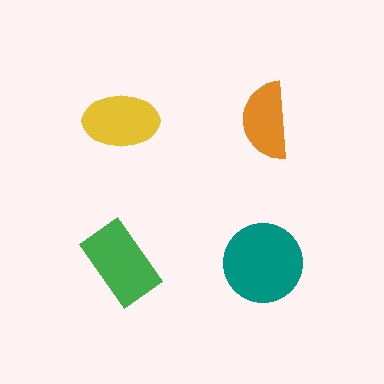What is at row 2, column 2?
A teal circle.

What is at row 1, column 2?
An orange semicircle.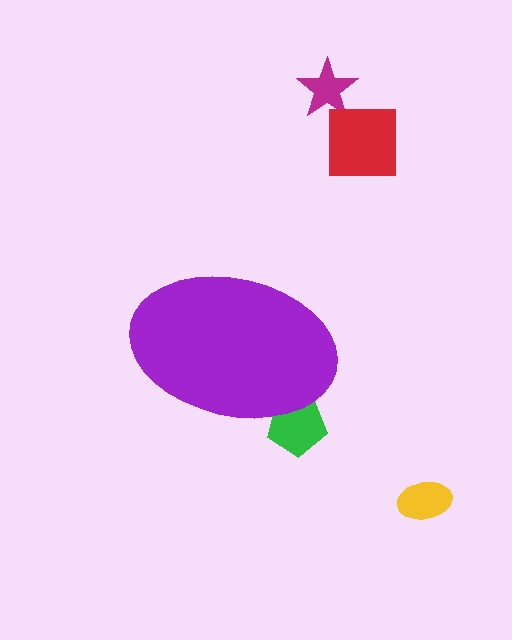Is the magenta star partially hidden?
No, the magenta star is fully visible.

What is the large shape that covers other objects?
A purple ellipse.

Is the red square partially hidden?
No, the red square is fully visible.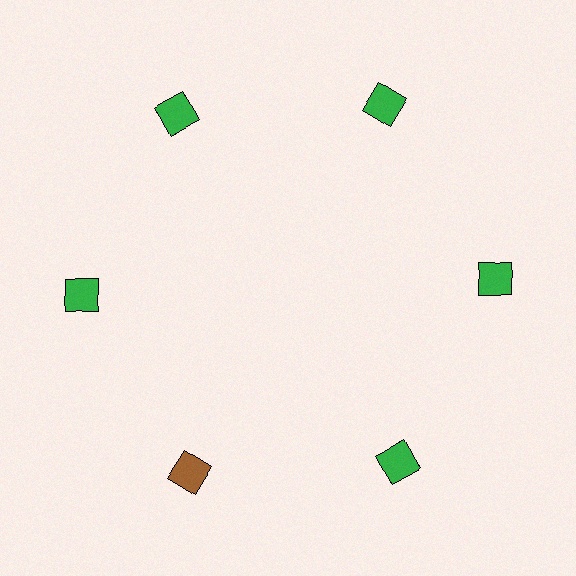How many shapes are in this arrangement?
There are 6 shapes arranged in a ring pattern.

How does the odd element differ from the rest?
It has a different color: brown instead of green.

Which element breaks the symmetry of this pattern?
The brown diamond at roughly the 7 o'clock position breaks the symmetry. All other shapes are green diamonds.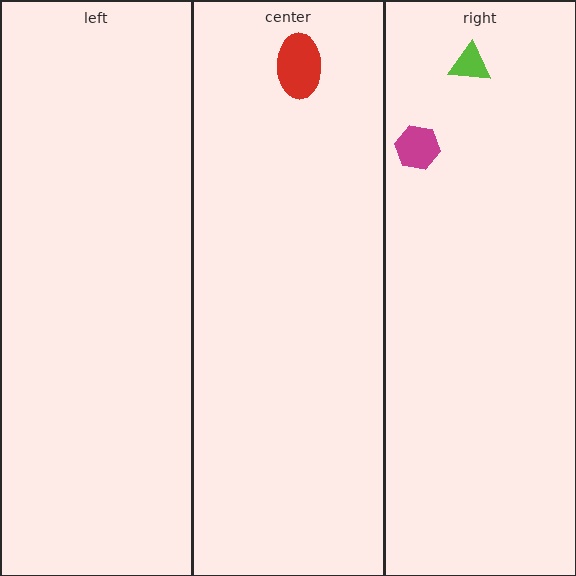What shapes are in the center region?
The red ellipse.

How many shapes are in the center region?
1.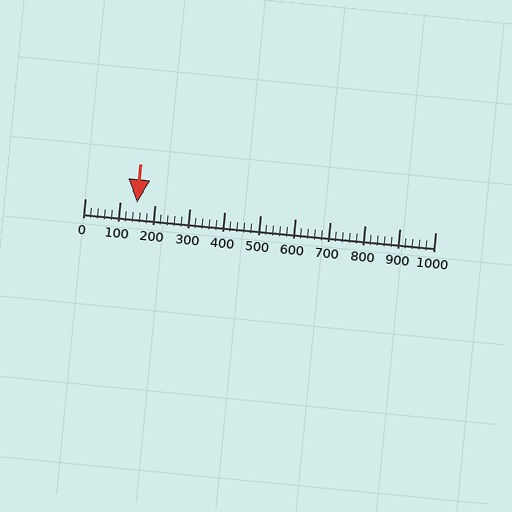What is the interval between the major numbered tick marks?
The major tick marks are spaced 100 units apart.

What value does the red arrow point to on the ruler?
The red arrow points to approximately 150.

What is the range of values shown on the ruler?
The ruler shows values from 0 to 1000.